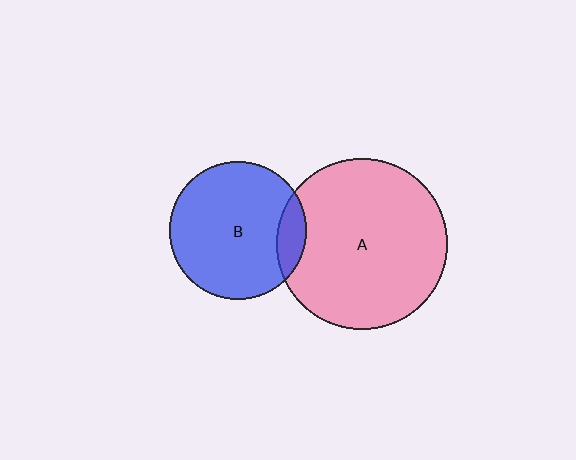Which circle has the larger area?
Circle A (pink).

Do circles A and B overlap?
Yes.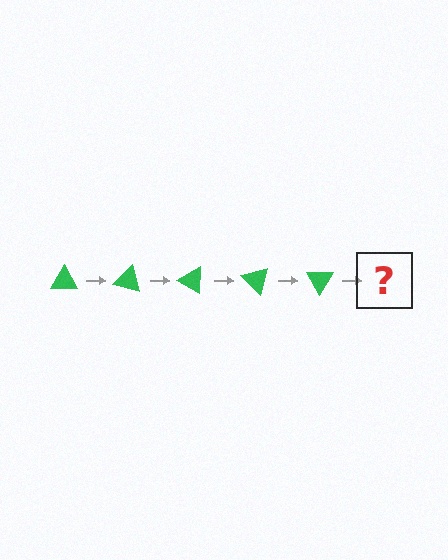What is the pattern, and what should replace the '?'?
The pattern is that the triangle rotates 15 degrees each step. The '?' should be a green triangle rotated 75 degrees.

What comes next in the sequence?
The next element should be a green triangle rotated 75 degrees.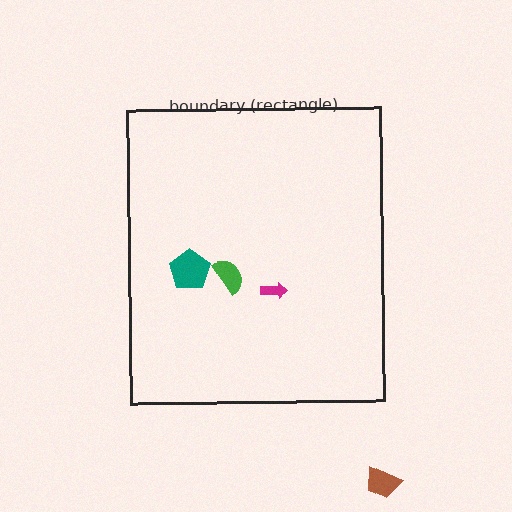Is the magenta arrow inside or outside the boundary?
Inside.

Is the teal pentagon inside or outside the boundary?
Inside.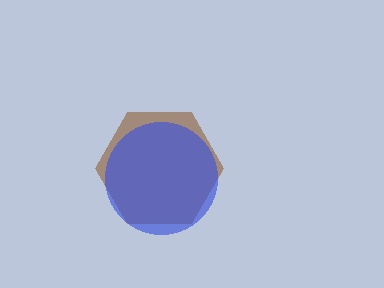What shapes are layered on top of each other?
The layered shapes are: a brown hexagon, a blue circle.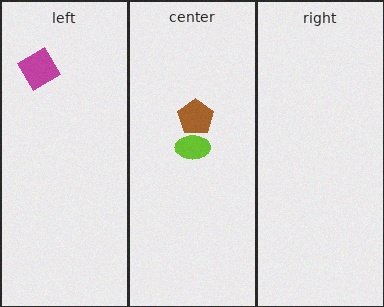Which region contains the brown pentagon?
The center region.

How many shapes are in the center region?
2.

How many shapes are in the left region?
1.